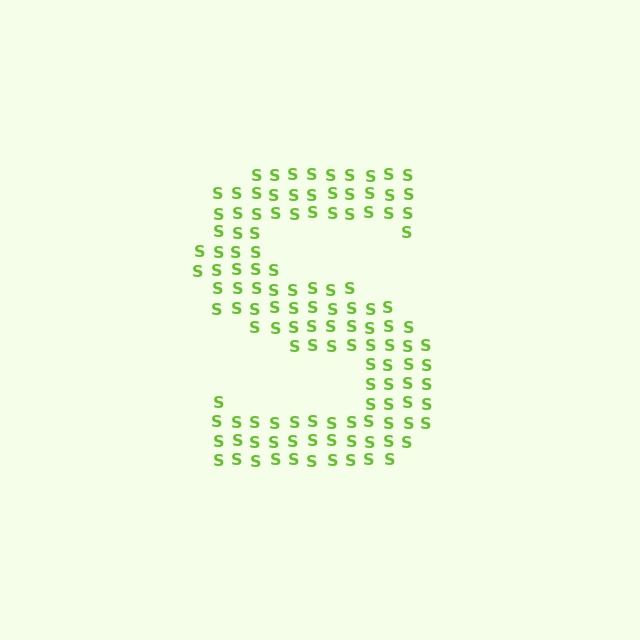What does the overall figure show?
The overall figure shows the letter S.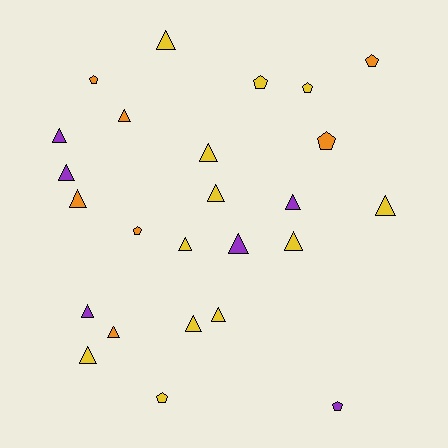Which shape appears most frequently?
Triangle, with 17 objects.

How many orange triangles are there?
There are 3 orange triangles.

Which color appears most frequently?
Yellow, with 12 objects.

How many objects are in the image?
There are 25 objects.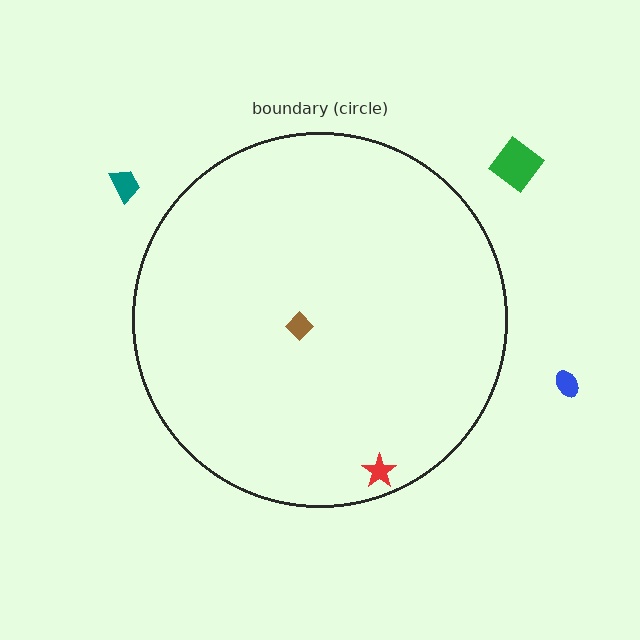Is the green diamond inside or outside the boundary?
Outside.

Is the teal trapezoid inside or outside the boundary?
Outside.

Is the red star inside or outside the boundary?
Inside.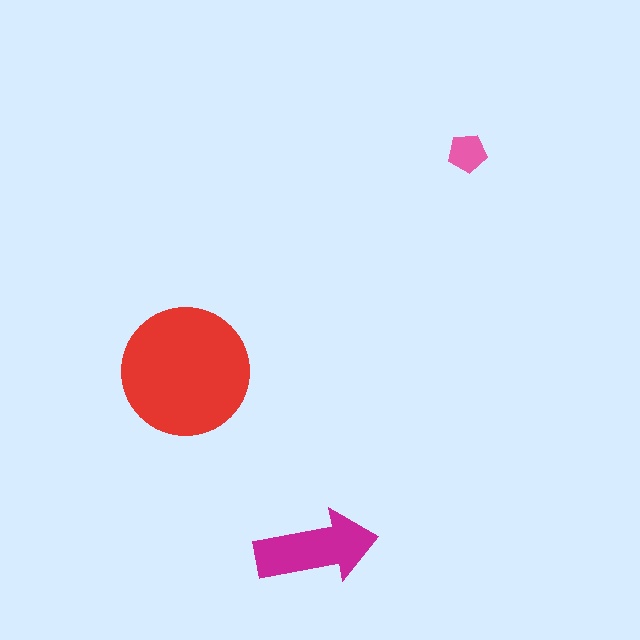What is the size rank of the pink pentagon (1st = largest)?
3rd.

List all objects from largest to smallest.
The red circle, the magenta arrow, the pink pentagon.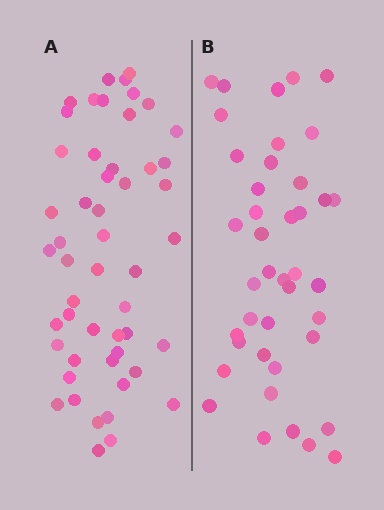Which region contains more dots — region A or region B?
Region A (the left region) has more dots.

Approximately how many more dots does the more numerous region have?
Region A has roughly 10 or so more dots than region B.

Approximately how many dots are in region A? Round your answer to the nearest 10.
About 50 dots. (The exact count is 51, which rounds to 50.)